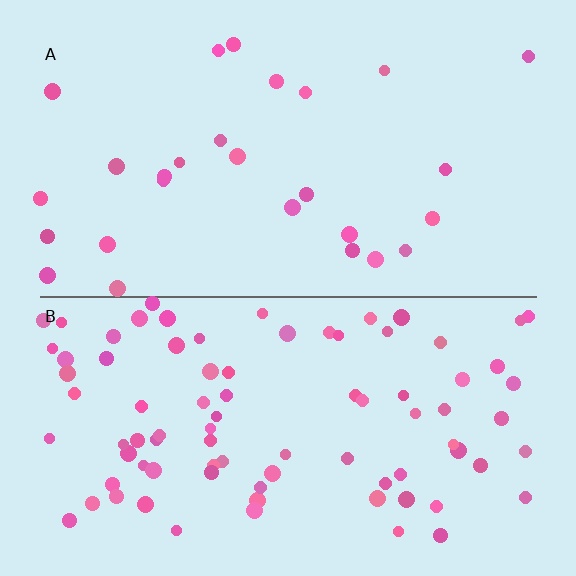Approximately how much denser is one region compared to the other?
Approximately 3.1× — region B over region A.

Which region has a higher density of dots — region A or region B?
B (the bottom).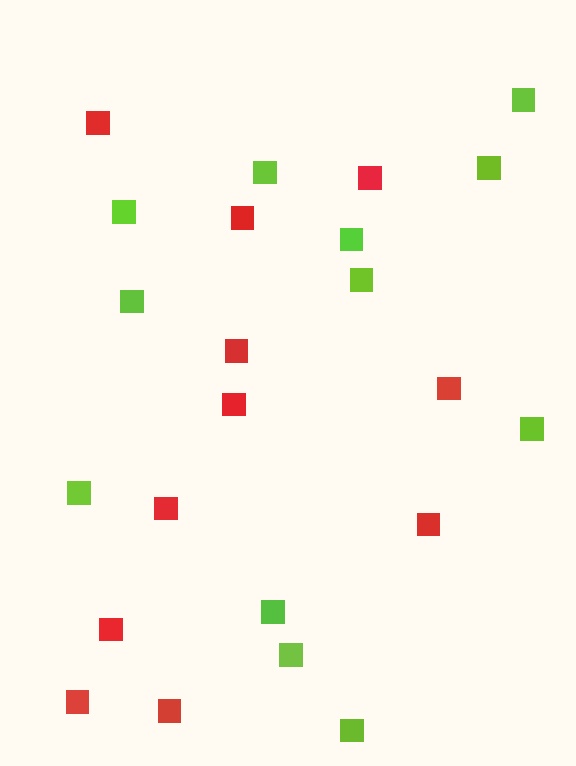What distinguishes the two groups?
There are 2 groups: one group of red squares (11) and one group of lime squares (12).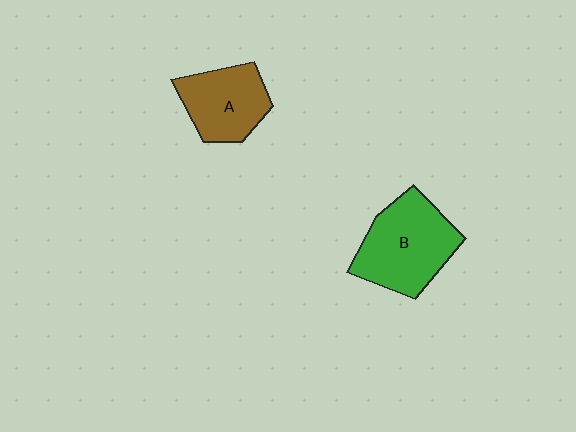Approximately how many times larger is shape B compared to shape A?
Approximately 1.4 times.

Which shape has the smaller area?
Shape A (brown).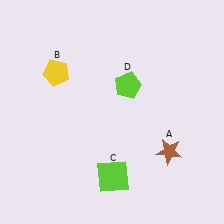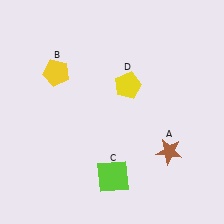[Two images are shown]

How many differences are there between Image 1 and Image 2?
There is 1 difference between the two images.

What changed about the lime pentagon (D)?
In Image 1, D is lime. In Image 2, it changed to yellow.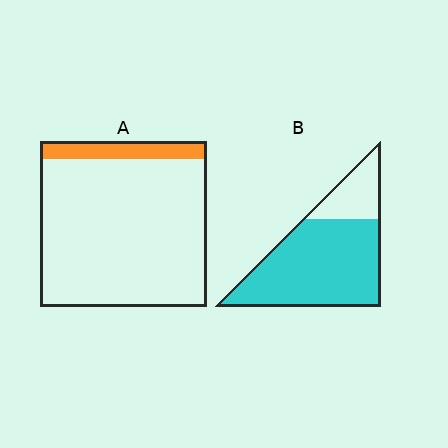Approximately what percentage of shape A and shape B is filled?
A is approximately 10% and B is approximately 80%.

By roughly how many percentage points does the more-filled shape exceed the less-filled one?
By roughly 65 percentage points (B over A).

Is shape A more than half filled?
No.